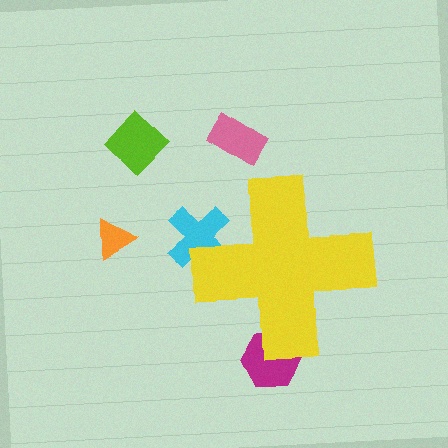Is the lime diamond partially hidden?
No, the lime diamond is fully visible.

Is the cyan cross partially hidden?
Yes, the cyan cross is partially hidden behind the yellow cross.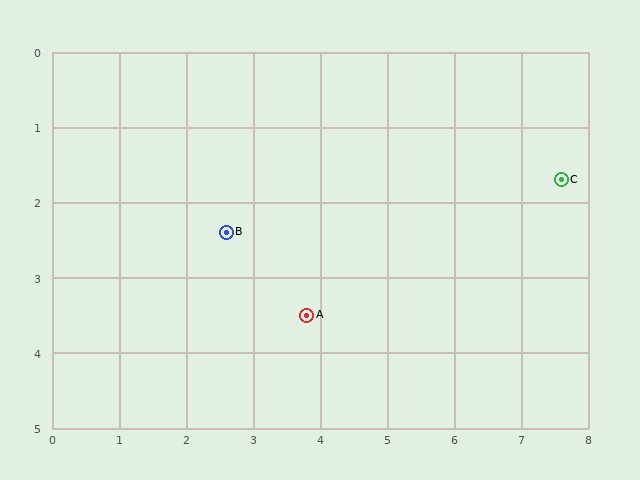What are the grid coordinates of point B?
Point B is at approximately (2.6, 2.4).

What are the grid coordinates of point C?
Point C is at approximately (7.6, 1.7).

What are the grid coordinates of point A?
Point A is at approximately (3.8, 3.5).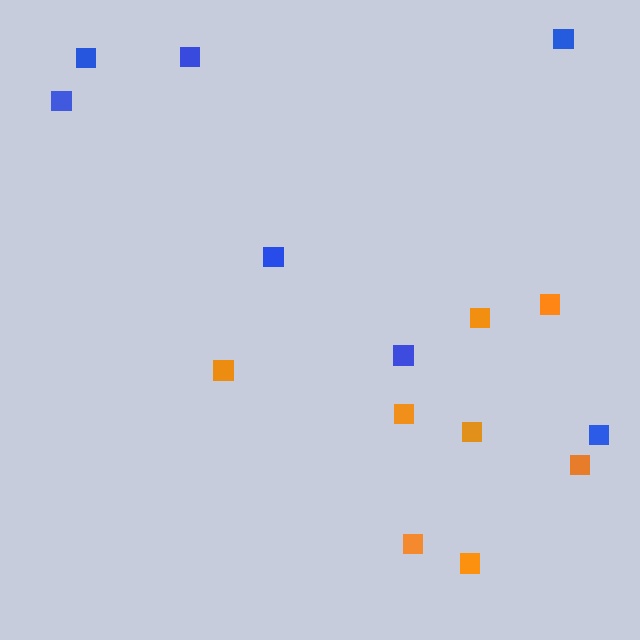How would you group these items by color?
There are 2 groups: one group of blue squares (7) and one group of orange squares (8).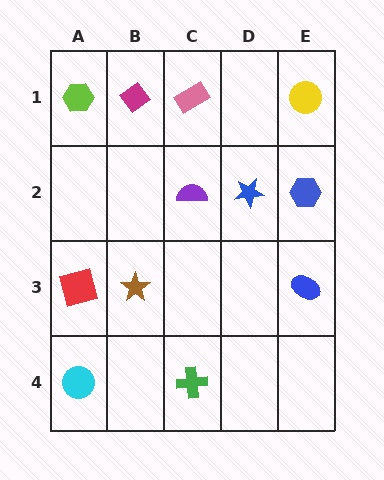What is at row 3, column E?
A blue ellipse.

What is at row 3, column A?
A red square.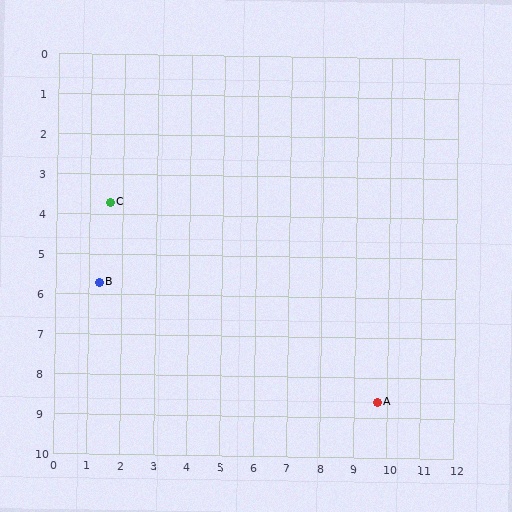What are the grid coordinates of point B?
Point B is at approximately (1.3, 5.7).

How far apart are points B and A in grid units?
Points B and A are about 8.9 grid units apart.